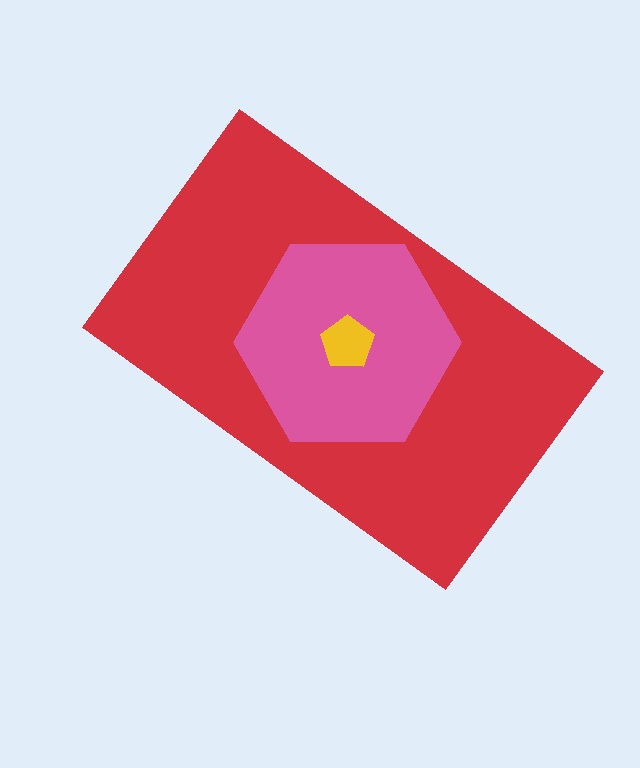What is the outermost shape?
The red rectangle.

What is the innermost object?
The yellow pentagon.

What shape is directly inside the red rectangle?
The pink hexagon.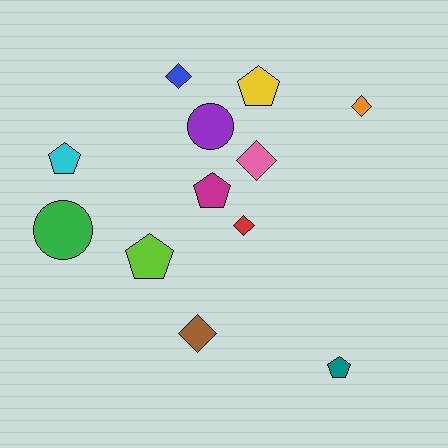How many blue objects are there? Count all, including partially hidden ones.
There is 1 blue object.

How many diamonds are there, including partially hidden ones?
There are 5 diamonds.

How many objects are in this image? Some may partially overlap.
There are 12 objects.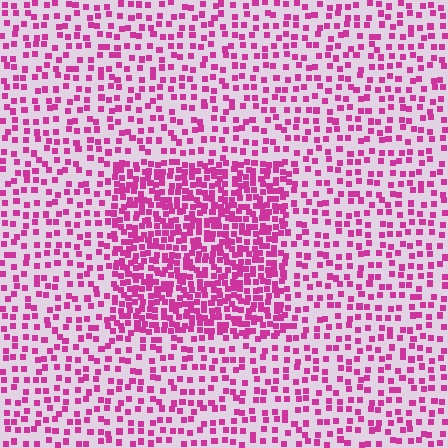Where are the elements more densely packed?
The elements are more densely packed inside the rectangle boundary.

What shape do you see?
I see a rectangle.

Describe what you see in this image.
The image contains small magenta elements arranged at two different densities. A rectangle-shaped region is visible where the elements are more densely packed than the surrounding area.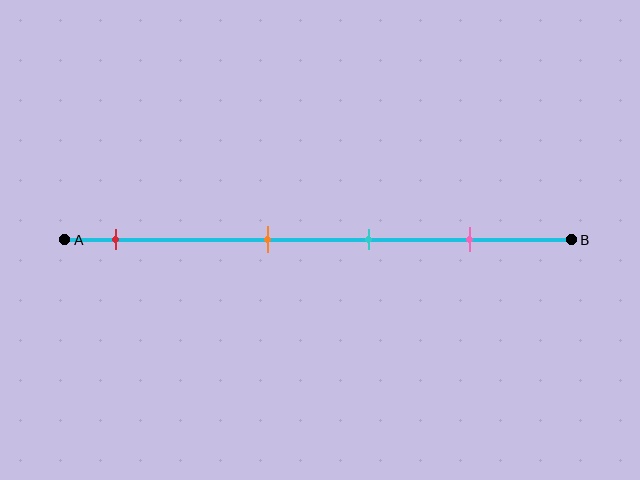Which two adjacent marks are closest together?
The orange and cyan marks are the closest adjacent pair.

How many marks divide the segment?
There are 4 marks dividing the segment.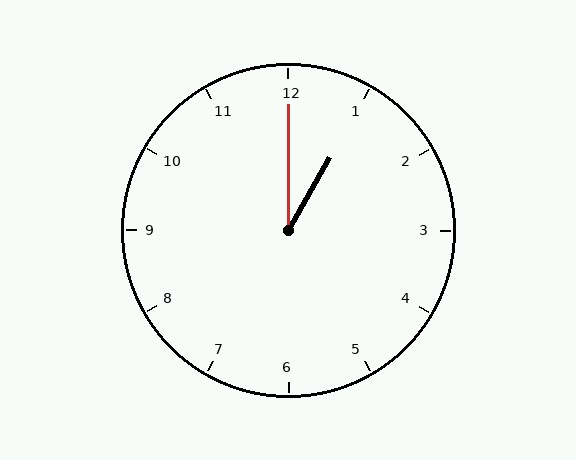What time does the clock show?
1:00.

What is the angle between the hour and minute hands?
Approximately 30 degrees.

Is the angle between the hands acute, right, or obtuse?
It is acute.